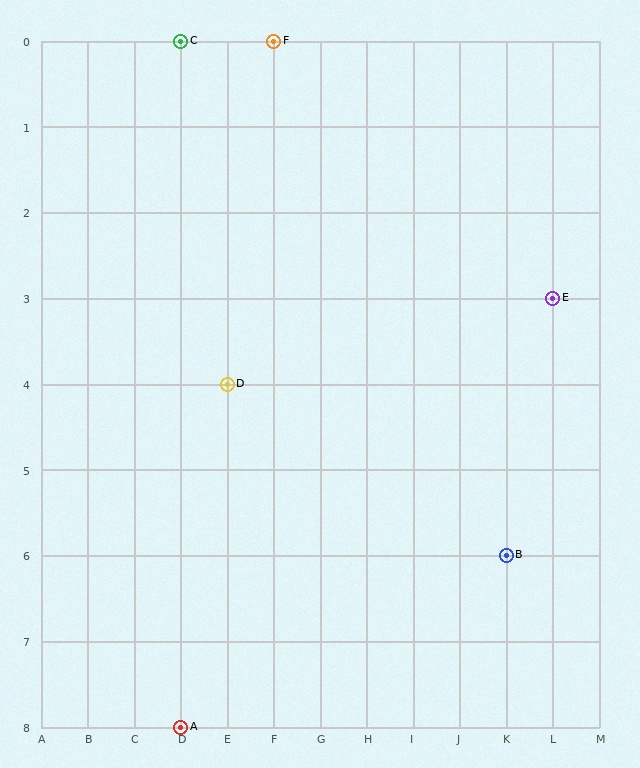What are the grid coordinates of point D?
Point D is at grid coordinates (E, 4).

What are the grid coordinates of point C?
Point C is at grid coordinates (D, 0).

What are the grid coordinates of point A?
Point A is at grid coordinates (D, 8).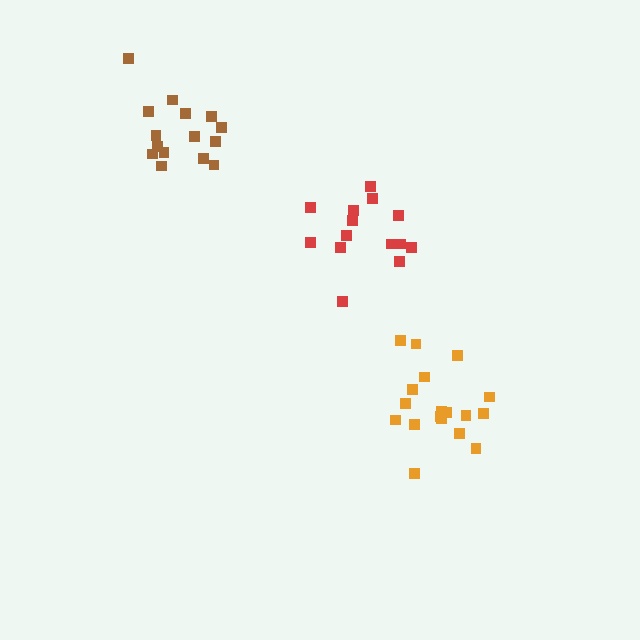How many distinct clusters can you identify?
There are 3 distinct clusters.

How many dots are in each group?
Group 1: 15 dots, Group 2: 18 dots, Group 3: 15 dots (48 total).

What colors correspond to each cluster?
The clusters are colored: red, orange, brown.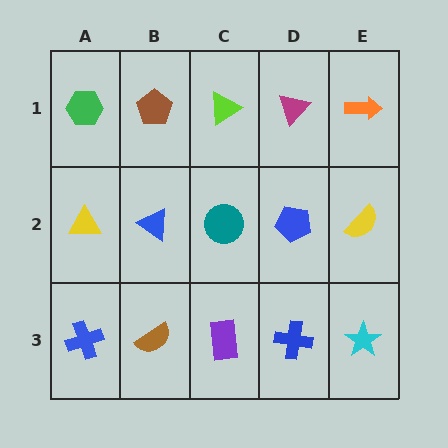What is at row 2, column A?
A yellow triangle.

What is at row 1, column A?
A green hexagon.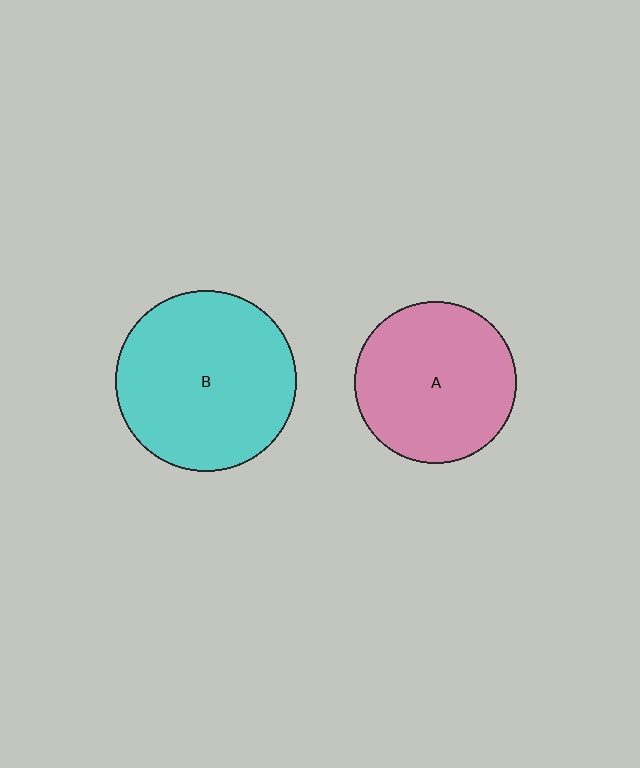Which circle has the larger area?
Circle B (cyan).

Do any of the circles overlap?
No, none of the circles overlap.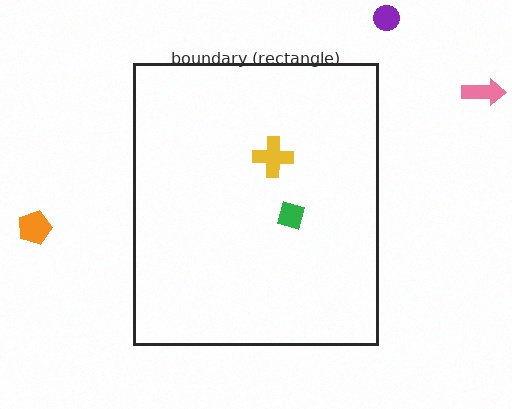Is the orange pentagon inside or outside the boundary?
Outside.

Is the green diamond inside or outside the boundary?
Inside.